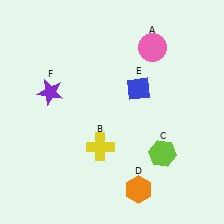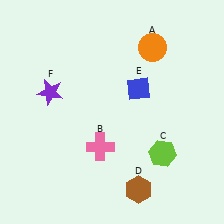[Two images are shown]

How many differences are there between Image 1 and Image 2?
There are 3 differences between the two images.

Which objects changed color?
A changed from pink to orange. B changed from yellow to pink. D changed from orange to brown.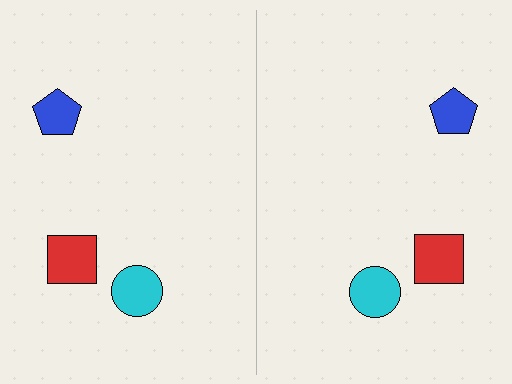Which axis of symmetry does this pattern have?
The pattern has a vertical axis of symmetry running through the center of the image.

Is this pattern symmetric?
Yes, this pattern has bilateral (reflection) symmetry.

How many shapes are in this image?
There are 6 shapes in this image.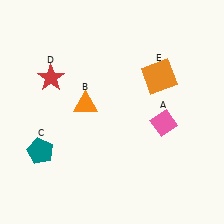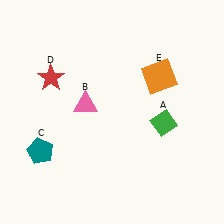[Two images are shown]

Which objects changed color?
A changed from pink to green. B changed from orange to pink.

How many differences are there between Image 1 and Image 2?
There are 2 differences between the two images.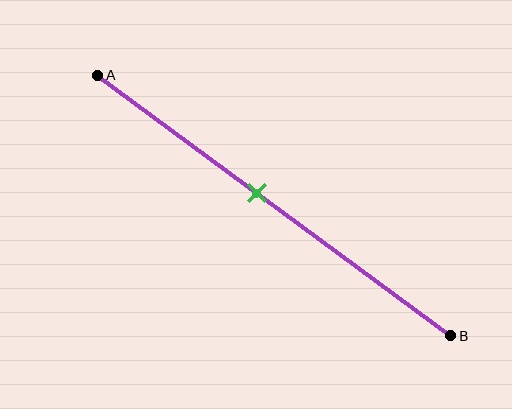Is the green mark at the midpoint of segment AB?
No, the mark is at about 45% from A, not at the 50% midpoint.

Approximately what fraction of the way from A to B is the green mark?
The green mark is approximately 45% of the way from A to B.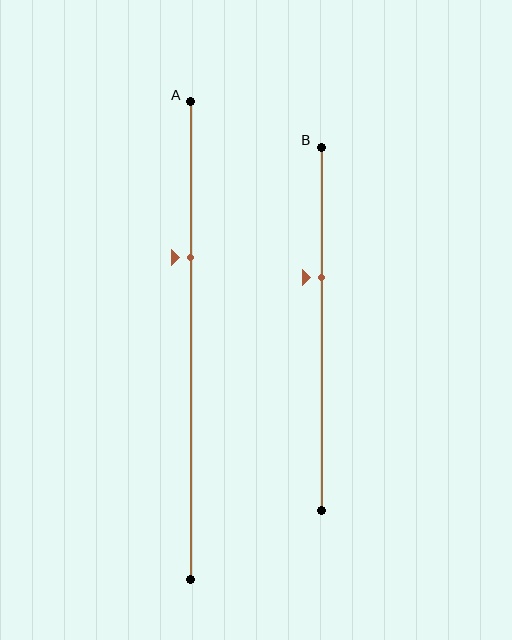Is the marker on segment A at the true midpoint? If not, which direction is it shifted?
No, the marker on segment A is shifted upward by about 17% of the segment length.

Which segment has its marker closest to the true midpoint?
Segment B has its marker closest to the true midpoint.